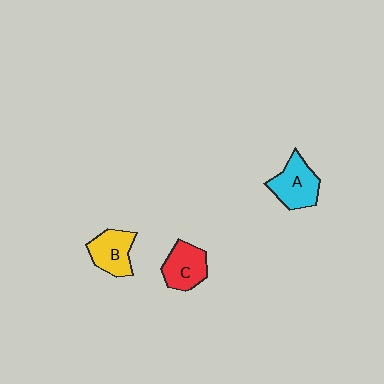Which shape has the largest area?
Shape A (cyan).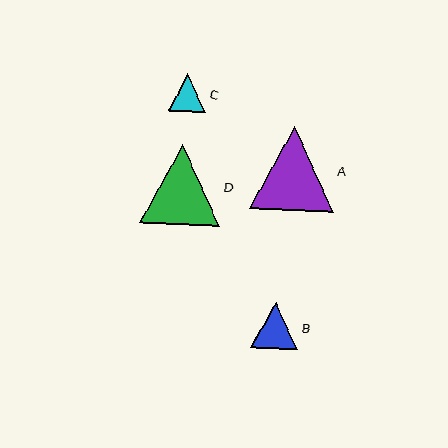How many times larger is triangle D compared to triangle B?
Triangle D is approximately 1.7 times the size of triangle B.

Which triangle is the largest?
Triangle A is the largest with a size of approximately 83 pixels.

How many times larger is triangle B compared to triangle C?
Triangle B is approximately 1.2 times the size of triangle C.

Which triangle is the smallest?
Triangle C is the smallest with a size of approximately 38 pixels.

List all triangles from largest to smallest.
From largest to smallest: A, D, B, C.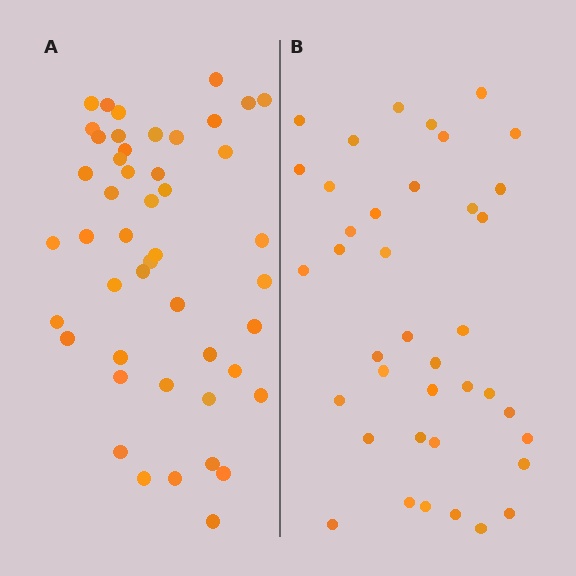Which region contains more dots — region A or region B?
Region A (the left region) has more dots.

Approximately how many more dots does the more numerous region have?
Region A has roughly 8 or so more dots than region B.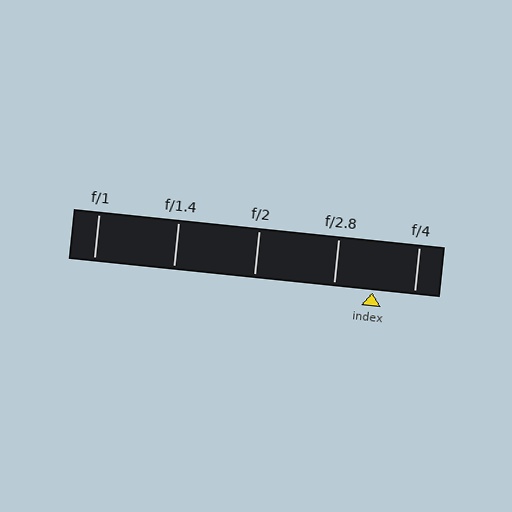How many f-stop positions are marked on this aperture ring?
There are 5 f-stop positions marked.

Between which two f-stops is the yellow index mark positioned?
The index mark is between f/2.8 and f/4.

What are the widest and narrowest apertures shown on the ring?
The widest aperture shown is f/1 and the narrowest is f/4.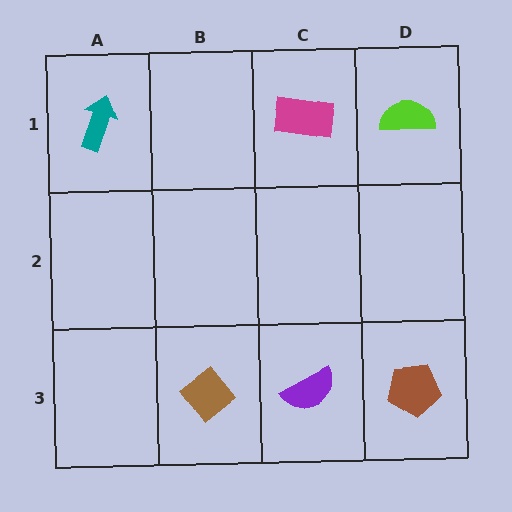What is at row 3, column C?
A purple semicircle.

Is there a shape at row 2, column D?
No, that cell is empty.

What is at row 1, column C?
A magenta rectangle.